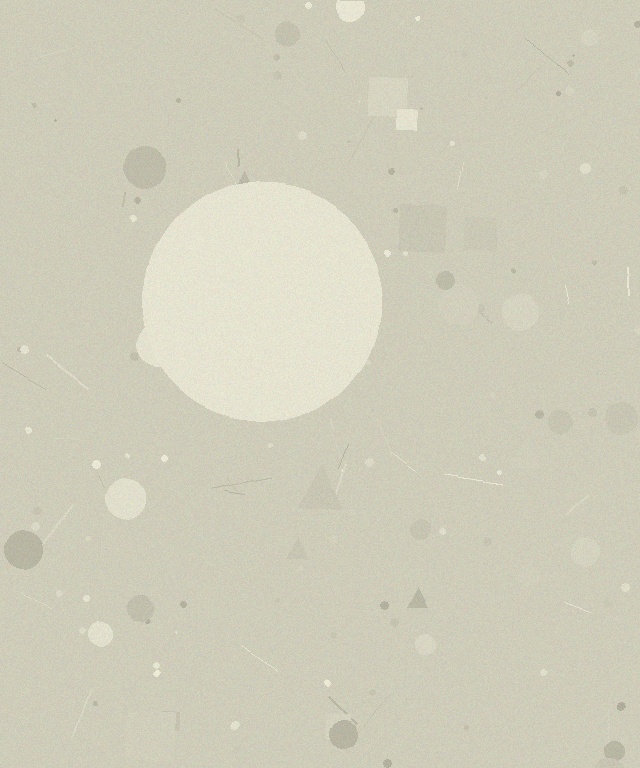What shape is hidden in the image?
A circle is hidden in the image.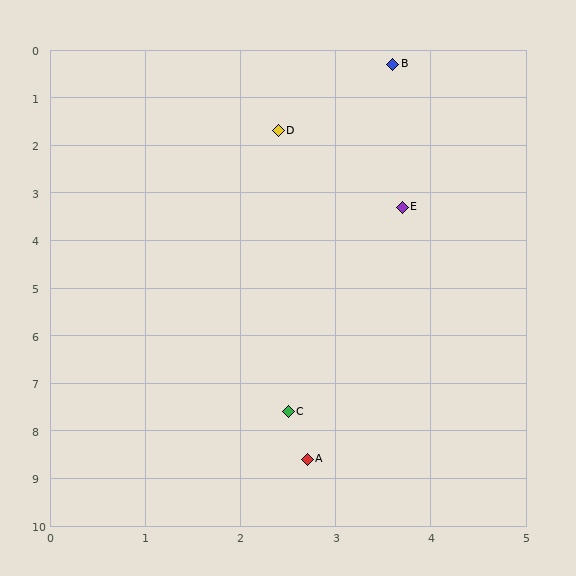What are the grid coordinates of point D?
Point D is at approximately (2.4, 1.7).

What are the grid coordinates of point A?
Point A is at approximately (2.7, 8.6).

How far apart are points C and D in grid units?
Points C and D are about 5.9 grid units apart.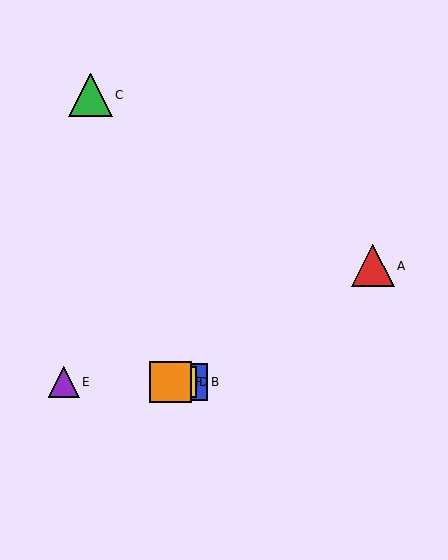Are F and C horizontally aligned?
No, F is at y≈382 and C is at y≈95.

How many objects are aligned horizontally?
4 objects (B, D, E, F) are aligned horizontally.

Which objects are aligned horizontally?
Objects B, D, E, F are aligned horizontally.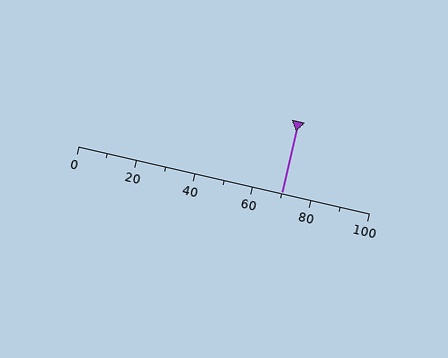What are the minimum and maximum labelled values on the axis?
The axis runs from 0 to 100.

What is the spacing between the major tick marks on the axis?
The major ticks are spaced 20 apart.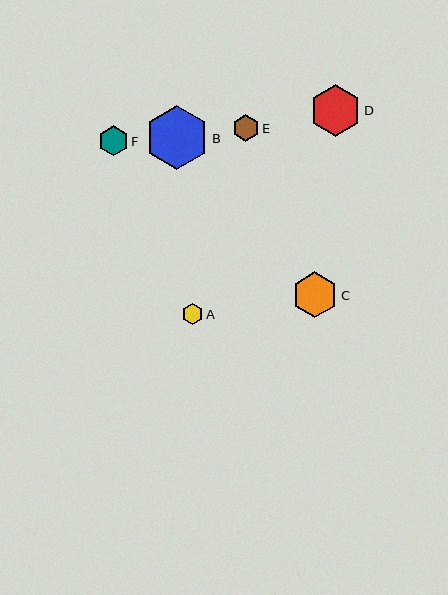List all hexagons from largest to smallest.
From largest to smallest: B, D, C, F, E, A.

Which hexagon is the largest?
Hexagon B is the largest with a size of approximately 64 pixels.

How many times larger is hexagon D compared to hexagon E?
Hexagon D is approximately 1.9 times the size of hexagon E.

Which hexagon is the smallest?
Hexagon A is the smallest with a size of approximately 21 pixels.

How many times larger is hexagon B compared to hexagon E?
Hexagon B is approximately 2.4 times the size of hexagon E.